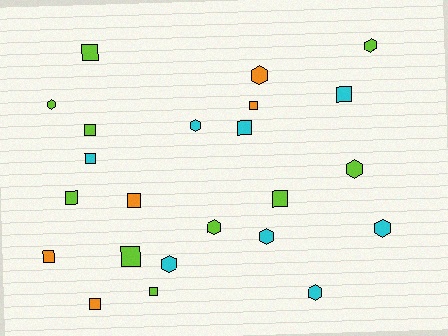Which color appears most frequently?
Lime, with 10 objects.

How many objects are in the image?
There are 23 objects.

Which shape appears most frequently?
Square, with 13 objects.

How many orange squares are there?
There are 4 orange squares.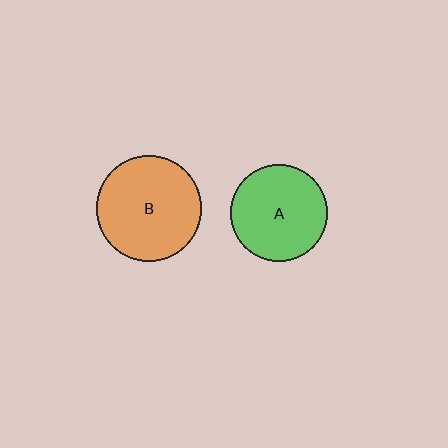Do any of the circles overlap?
No, none of the circles overlap.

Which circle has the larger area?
Circle B (orange).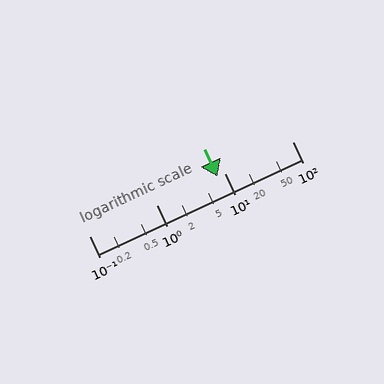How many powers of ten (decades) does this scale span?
The scale spans 3 decades, from 0.1 to 100.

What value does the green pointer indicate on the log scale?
The pointer indicates approximately 7.9.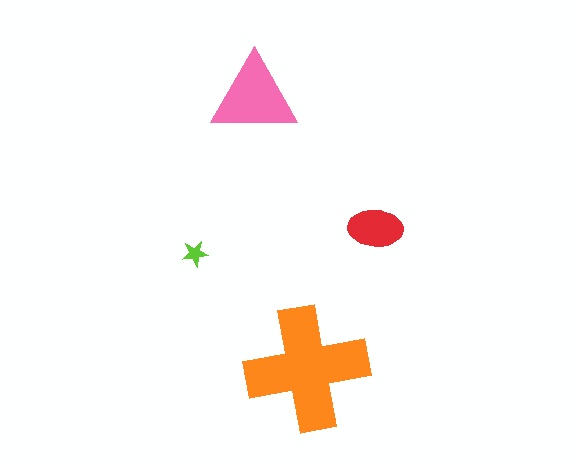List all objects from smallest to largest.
The lime star, the red ellipse, the pink triangle, the orange cross.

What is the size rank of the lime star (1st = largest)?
4th.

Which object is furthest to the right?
The red ellipse is rightmost.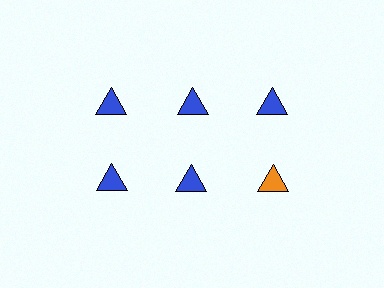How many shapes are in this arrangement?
There are 6 shapes arranged in a grid pattern.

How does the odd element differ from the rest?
It has a different color: orange instead of blue.